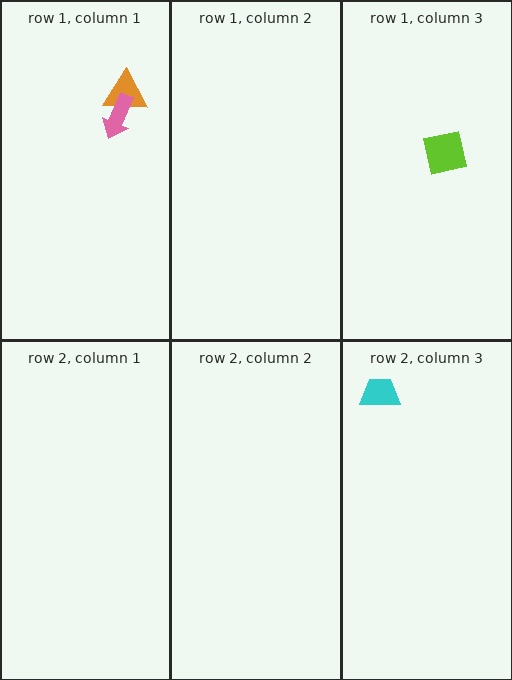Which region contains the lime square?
The row 1, column 3 region.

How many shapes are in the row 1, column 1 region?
2.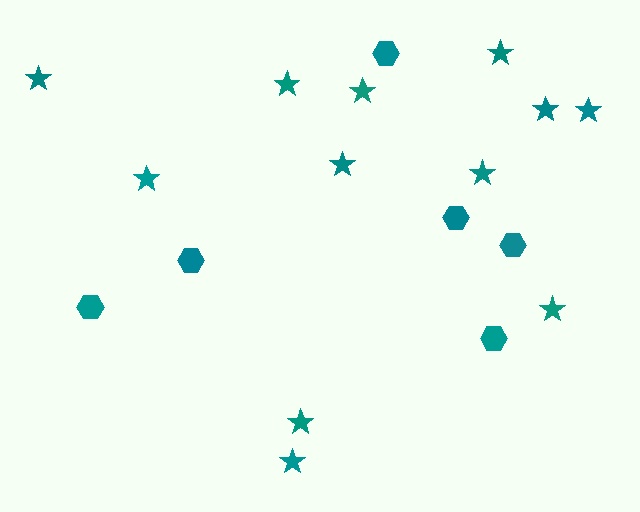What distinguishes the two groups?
There are 2 groups: one group of hexagons (6) and one group of stars (12).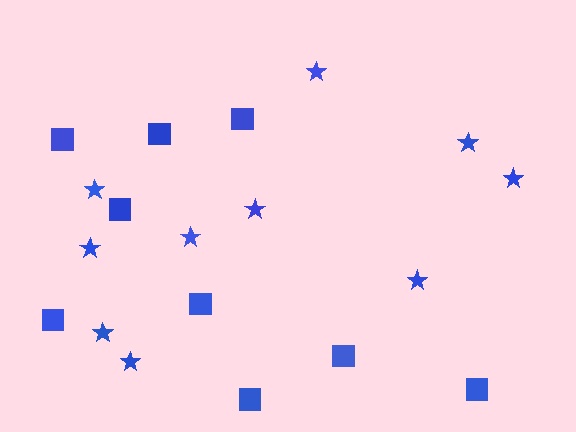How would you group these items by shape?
There are 2 groups: one group of squares (9) and one group of stars (10).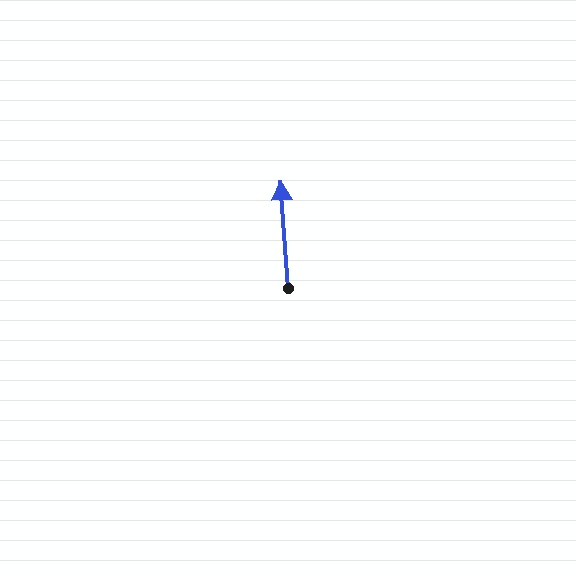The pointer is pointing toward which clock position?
Roughly 12 o'clock.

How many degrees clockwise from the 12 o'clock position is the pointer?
Approximately 356 degrees.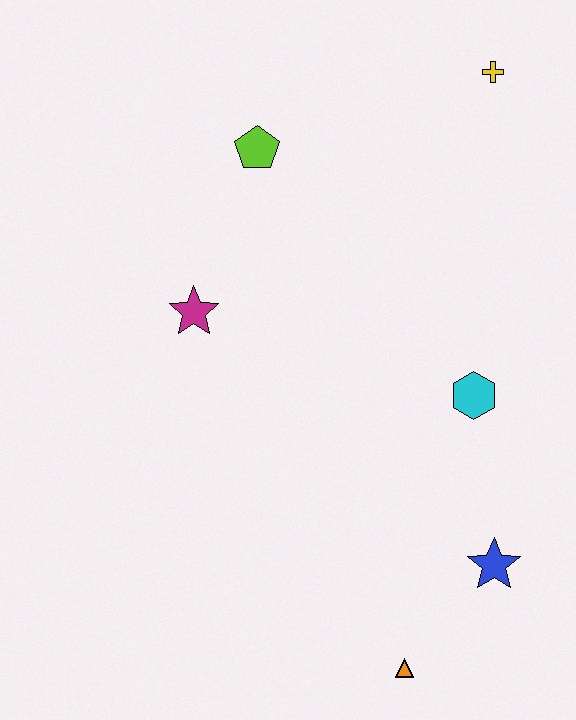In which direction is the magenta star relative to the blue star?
The magenta star is to the left of the blue star.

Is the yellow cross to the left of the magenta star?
No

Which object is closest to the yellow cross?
The lime pentagon is closest to the yellow cross.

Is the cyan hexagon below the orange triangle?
No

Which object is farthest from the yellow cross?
The orange triangle is farthest from the yellow cross.